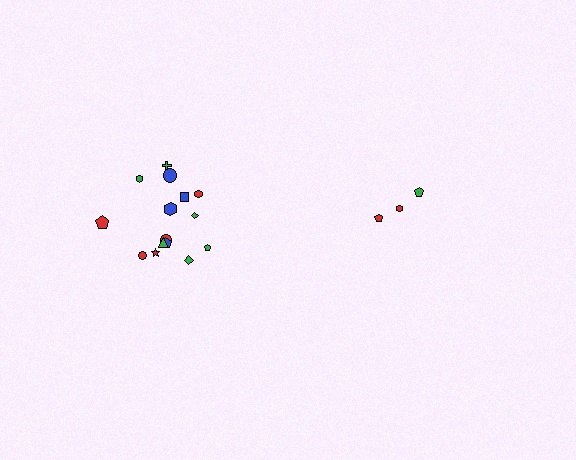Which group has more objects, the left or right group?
The left group.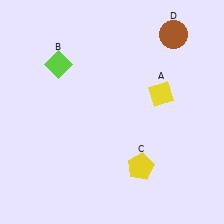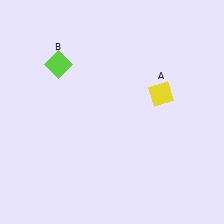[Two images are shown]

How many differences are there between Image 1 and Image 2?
There are 2 differences between the two images.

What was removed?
The yellow pentagon (C), the brown circle (D) were removed in Image 2.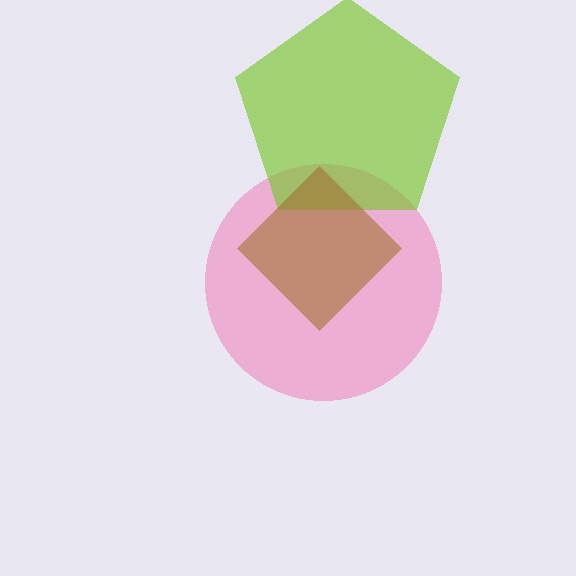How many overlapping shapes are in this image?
There are 3 overlapping shapes in the image.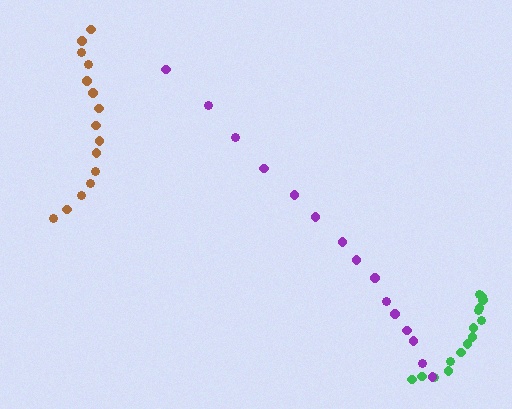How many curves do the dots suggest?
There are 3 distinct paths.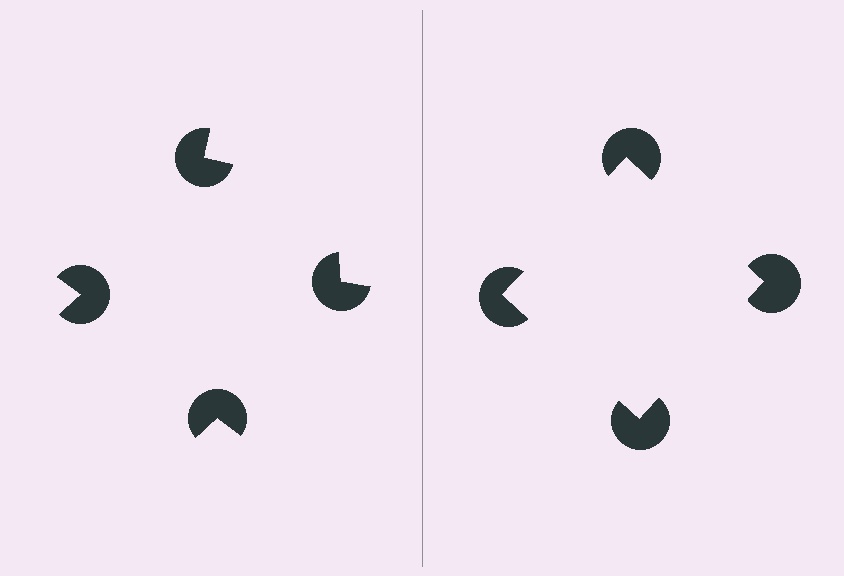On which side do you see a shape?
An illusory square appears on the right side. On the left side the wedge cuts are rotated, so no coherent shape forms.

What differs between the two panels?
The pac-man discs are positioned identically on both sides; only the wedge orientations differ. On the right they align to a square; on the left they are misaligned.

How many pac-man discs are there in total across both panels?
8 — 4 on each side.